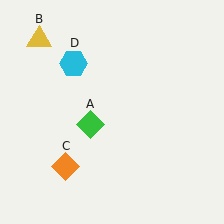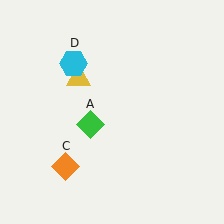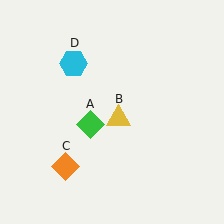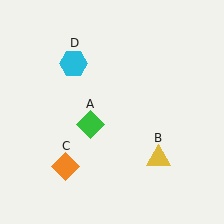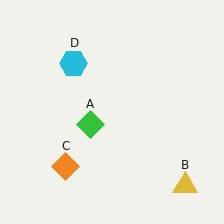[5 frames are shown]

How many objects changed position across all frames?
1 object changed position: yellow triangle (object B).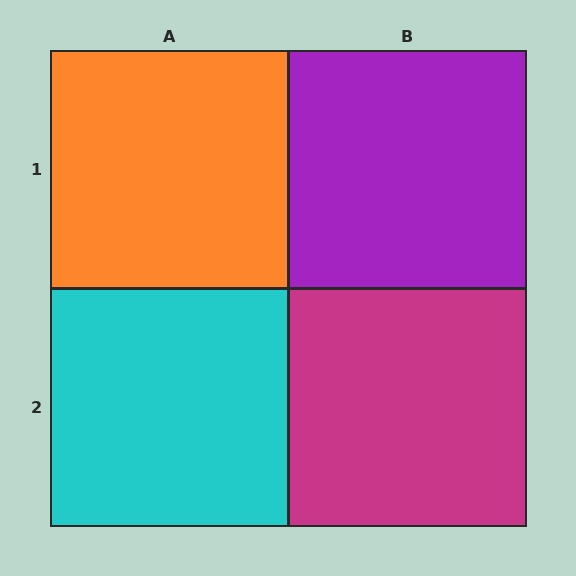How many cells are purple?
1 cell is purple.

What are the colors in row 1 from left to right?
Orange, purple.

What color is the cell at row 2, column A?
Cyan.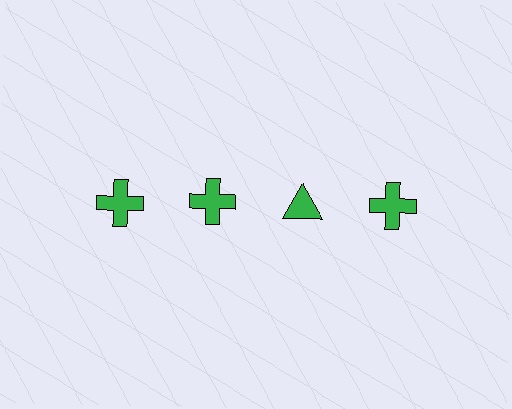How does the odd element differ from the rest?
It has a different shape: triangle instead of cross.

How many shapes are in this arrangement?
There are 4 shapes arranged in a grid pattern.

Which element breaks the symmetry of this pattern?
The green triangle in the top row, center column breaks the symmetry. All other shapes are green crosses.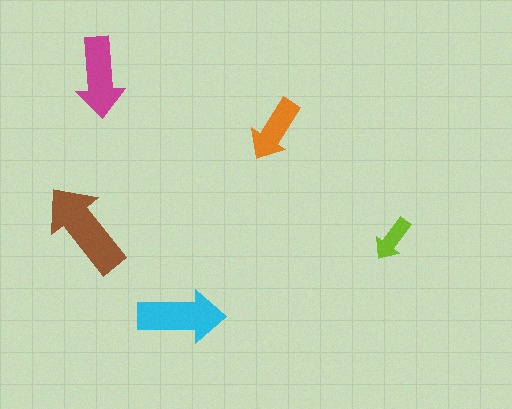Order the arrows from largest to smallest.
the brown one, the cyan one, the magenta one, the orange one, the lime one.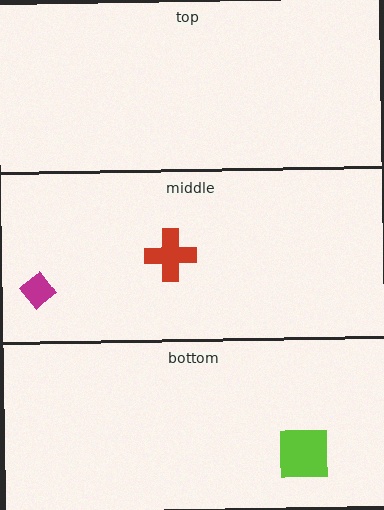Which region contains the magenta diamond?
The middle region.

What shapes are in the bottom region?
The lime square.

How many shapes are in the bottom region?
1.